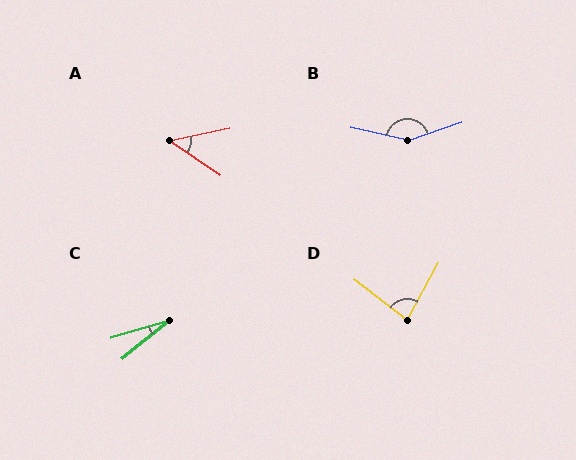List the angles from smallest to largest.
C (22°), A (45°), D (81°), B (149°).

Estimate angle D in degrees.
Approximately 81 degrees.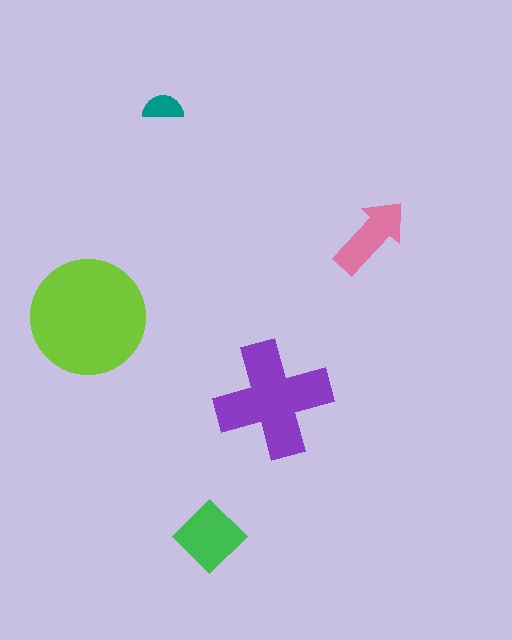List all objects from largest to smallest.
The lime circle, the purple cross, the green diamond, the pink arrow, the teal semicircle.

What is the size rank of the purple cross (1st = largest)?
2nd.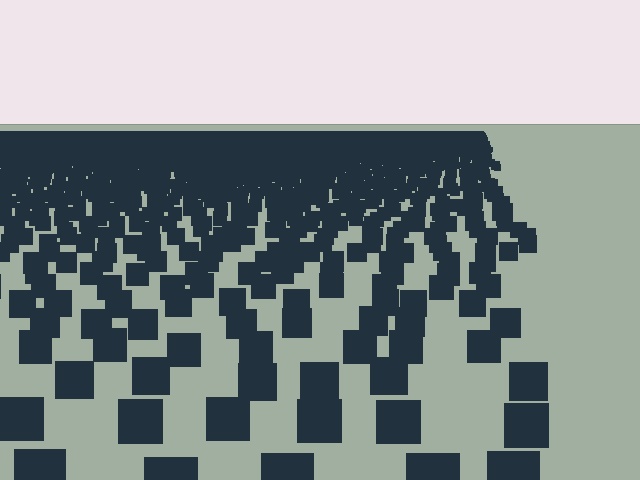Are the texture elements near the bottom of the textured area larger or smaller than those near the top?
Larger. Near the bottom, elements are closer to the viewer and appear at a bigger on-screen size.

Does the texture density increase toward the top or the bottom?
Density increases toward the top.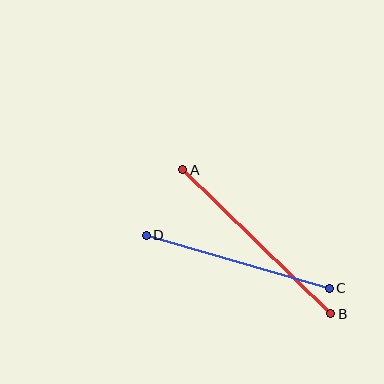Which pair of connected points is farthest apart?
Points A and B are farthest apart.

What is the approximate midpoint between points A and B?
The midpoint is at approximately (257, 242) pixels.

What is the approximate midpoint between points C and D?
The midpoint is at approximately (238, 262) pixels.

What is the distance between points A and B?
The distance is approximately 207 pixels.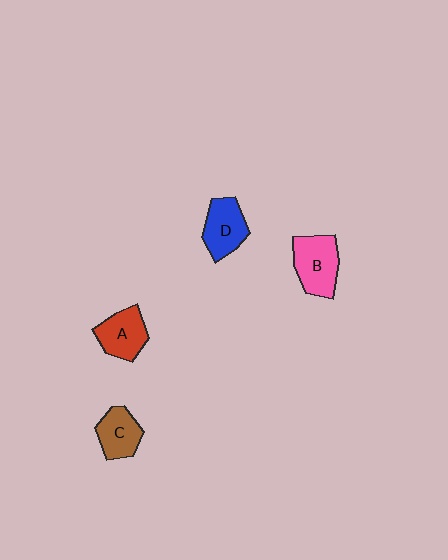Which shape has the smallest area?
Shape C (brown).